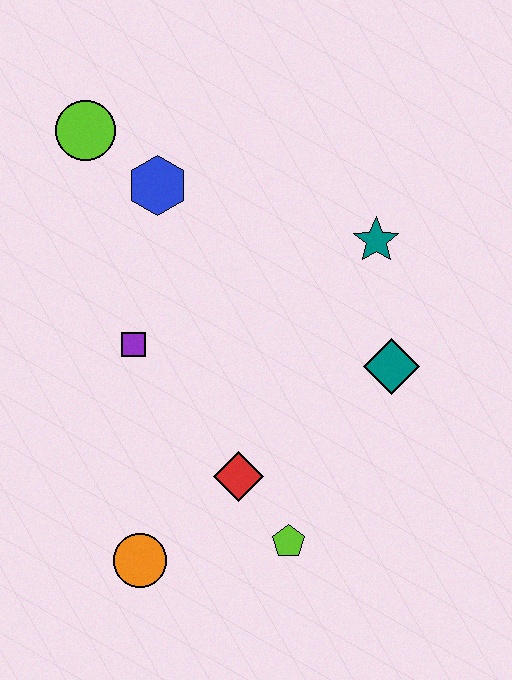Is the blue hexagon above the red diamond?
Yes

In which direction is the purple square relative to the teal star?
The purple square is to the left of the teal star.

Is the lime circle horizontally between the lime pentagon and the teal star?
No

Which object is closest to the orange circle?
The red diamond is closest to the orange circle.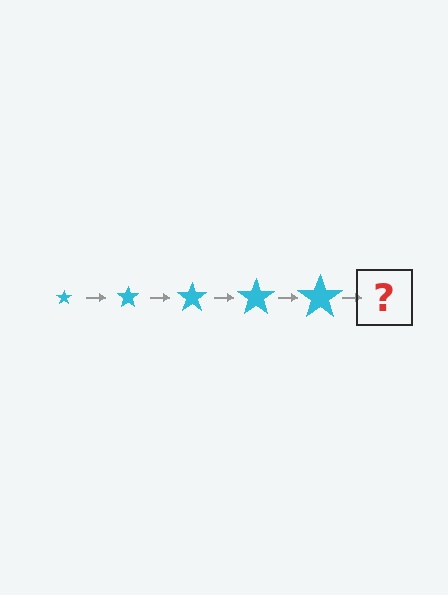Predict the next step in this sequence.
The next step is a cyan star, larger than the previous one.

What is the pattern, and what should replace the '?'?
The pattern is that the star gets progressively larger each step. The '?' should be a cyan star, larger than the previous one.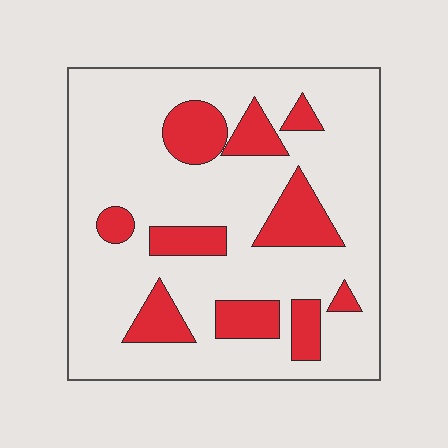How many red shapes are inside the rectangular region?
10.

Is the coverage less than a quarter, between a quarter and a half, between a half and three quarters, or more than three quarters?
Less than a quarter.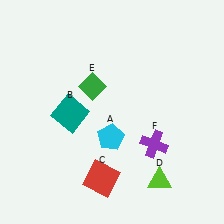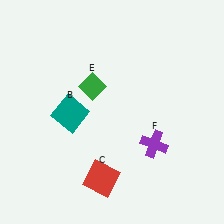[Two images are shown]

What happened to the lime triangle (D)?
The lime triangle (D) was removed in Image 2. It was in the bottom-right area of Image 1.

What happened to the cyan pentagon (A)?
The cyan pentagon (A) was removed in Image 2. It was in the bottom-left area of Image 1.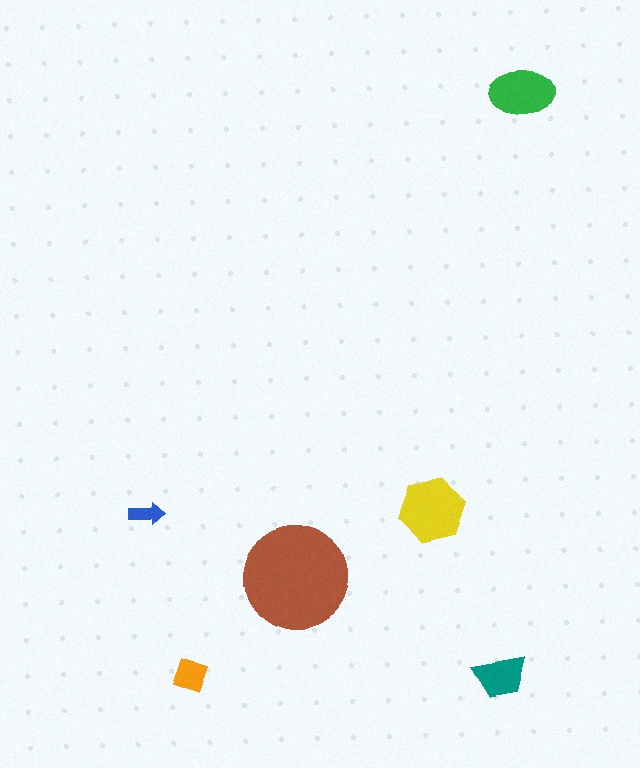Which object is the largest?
The brown circle.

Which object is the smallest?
The blue arrow.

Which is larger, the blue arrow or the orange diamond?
The orange diamond.